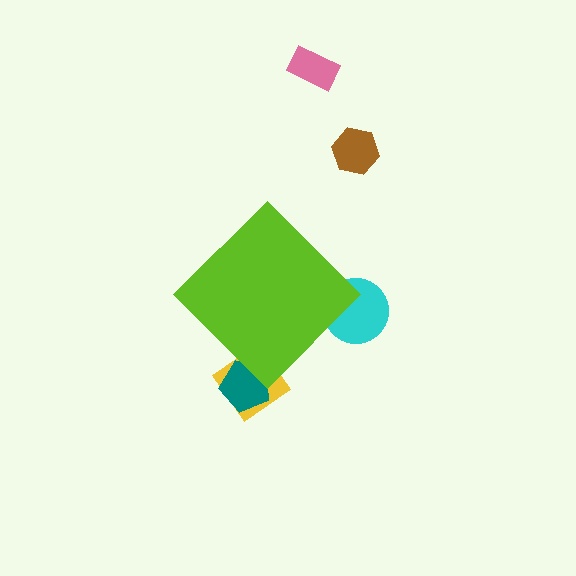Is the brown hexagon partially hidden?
No, the brown hexagon is fully visible.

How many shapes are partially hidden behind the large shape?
3 shapes are partially hidden.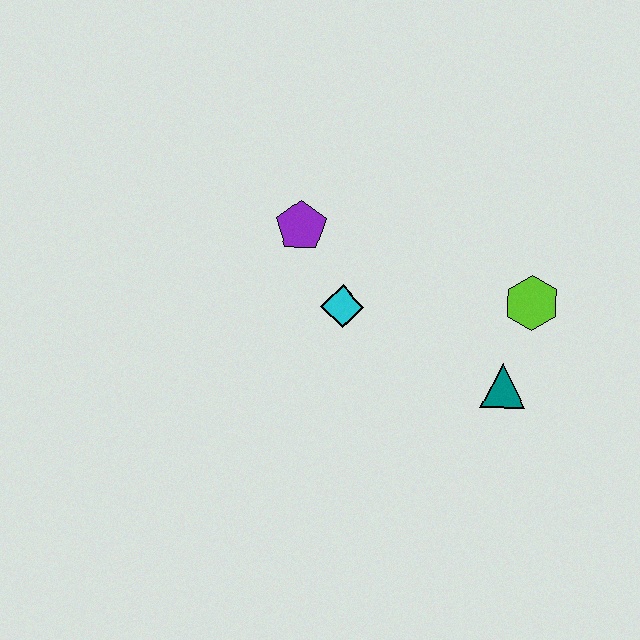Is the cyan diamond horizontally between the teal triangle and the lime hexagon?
No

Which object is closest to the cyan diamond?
The purple pentagon is closest to the cyan diamond.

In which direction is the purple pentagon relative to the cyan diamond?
The purple pentagon is above the cyan diamond.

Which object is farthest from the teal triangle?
The purple pentagon is farthest from the teal triangle.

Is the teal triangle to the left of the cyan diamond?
No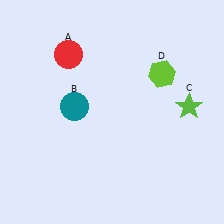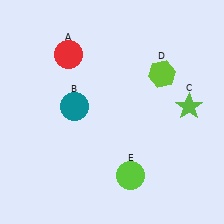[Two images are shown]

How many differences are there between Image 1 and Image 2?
There is 1 difference between the two images.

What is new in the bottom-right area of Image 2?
A lime circle (E) was added in the bottom-right area of Image 2.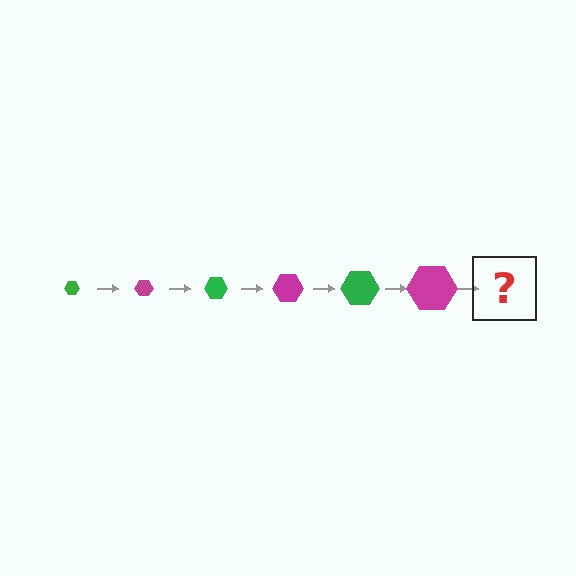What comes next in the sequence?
The next element should be a green hexagon, larger than the previous one.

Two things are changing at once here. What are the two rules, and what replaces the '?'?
The two rules are that the hexagon grows larger each step and the color cycles through green and magenta. The '?' should be a green hexagon, larger than the previous one.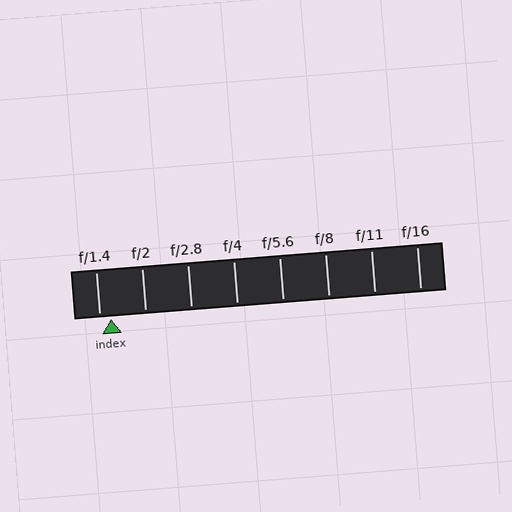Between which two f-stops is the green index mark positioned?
The index mark is between f/1.4 and f/2.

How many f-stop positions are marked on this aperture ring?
There are 8 f-stop positions marked.